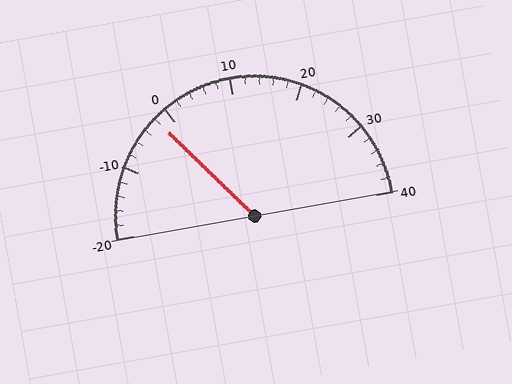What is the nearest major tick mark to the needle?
The nearest major tick mark is 0.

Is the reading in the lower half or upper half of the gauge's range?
The reading is in the lower half of the range (-20 to 40).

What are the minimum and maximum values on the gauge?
The gauge ranges from -20 to 40.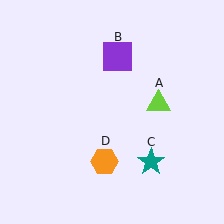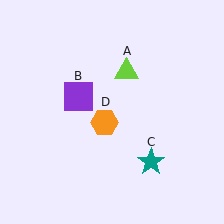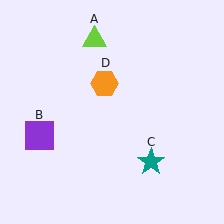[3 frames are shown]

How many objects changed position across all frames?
3 objects changed position: lime triangle (object A), purple square (object B), orange hexagon (object D).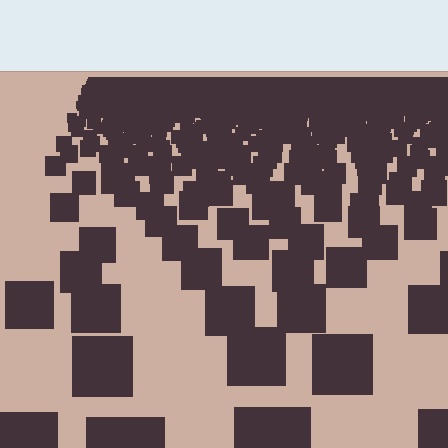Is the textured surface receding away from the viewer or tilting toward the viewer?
The surface is receding away from the viewer. Texture elements get smaller and denser toward the top.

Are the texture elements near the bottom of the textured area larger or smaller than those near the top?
Larger. Near the bottom, elements are closer to the viewer and appear at a bigger on-screen size.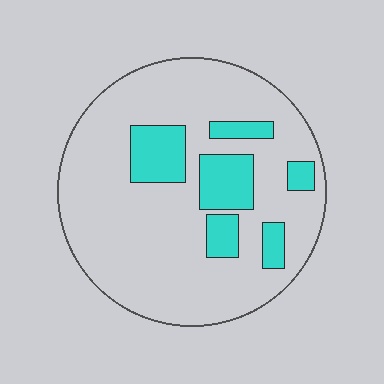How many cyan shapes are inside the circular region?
6.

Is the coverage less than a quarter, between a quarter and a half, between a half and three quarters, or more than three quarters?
Less than a quarter.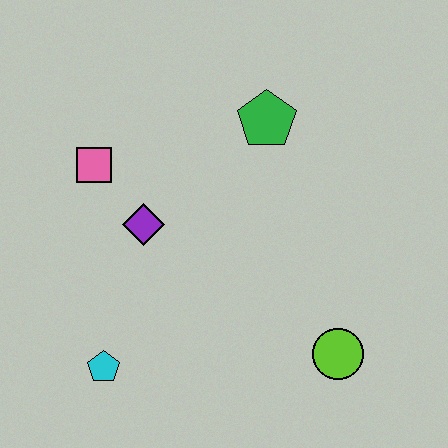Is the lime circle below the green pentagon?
Yes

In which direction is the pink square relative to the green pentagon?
The pink square is to the left of the green pentagon.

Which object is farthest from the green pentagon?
The cyan pentagon is farthest from the green pentagon.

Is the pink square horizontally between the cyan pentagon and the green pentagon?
No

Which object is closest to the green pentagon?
The purple diamond is closest to the green pentagon.